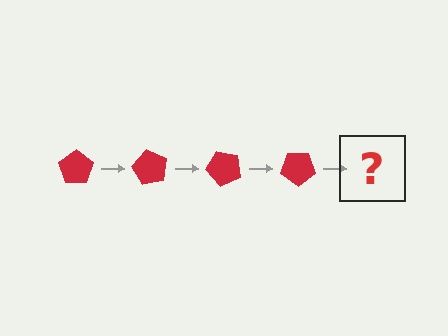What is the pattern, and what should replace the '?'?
The pattern is that the pentagon rotates 60 degrees each step. The '?' should be a red pentagon rotated 240 degrees.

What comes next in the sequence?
The next element should be a red pentagon rotated 240 degrees.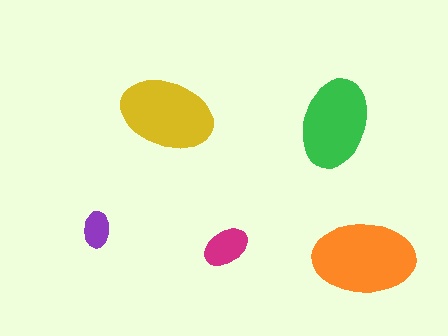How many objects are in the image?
There are 5 objects in the image.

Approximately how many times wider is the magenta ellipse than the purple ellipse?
About 1.5 times wider.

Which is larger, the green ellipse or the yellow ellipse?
The yellow one.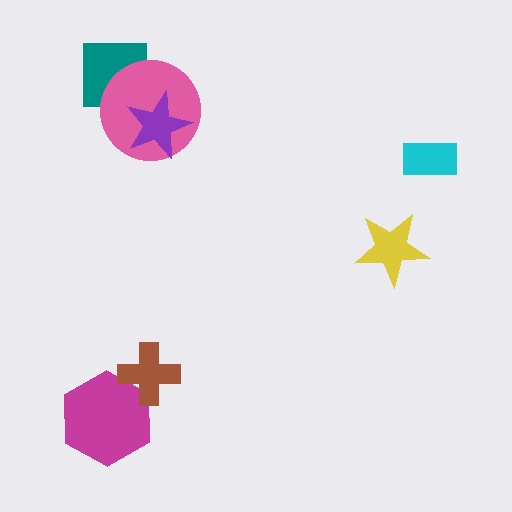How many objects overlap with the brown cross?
1 object overlaps with the brown cross.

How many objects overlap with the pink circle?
2 objects overlap with the pink circle.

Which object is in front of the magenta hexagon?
The brown cross is in front of the magenta hexagon.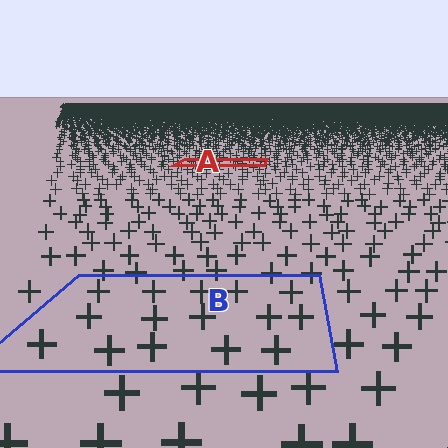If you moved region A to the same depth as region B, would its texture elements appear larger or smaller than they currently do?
They would appear larger. At a closer depth, the same texture elements are projected at a bigger on-screen size.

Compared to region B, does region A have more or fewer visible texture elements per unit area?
Region A has more texture elements per unit area — they are packed more densely because it is farther away.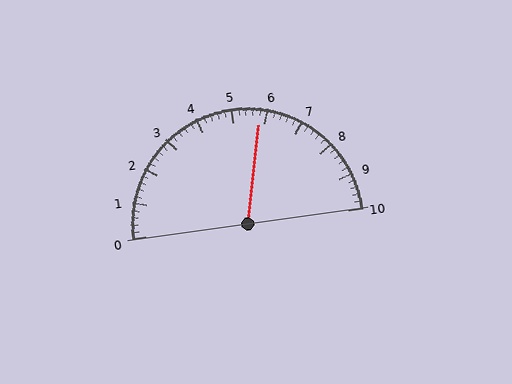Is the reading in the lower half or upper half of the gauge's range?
The reading is in the upper half of the range (0 to 10).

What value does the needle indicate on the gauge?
The needle indicates approximately 5.8.